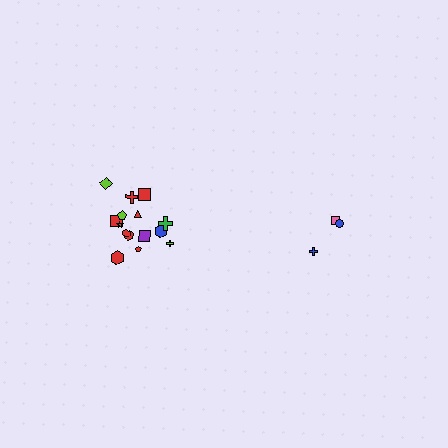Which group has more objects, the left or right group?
The left group.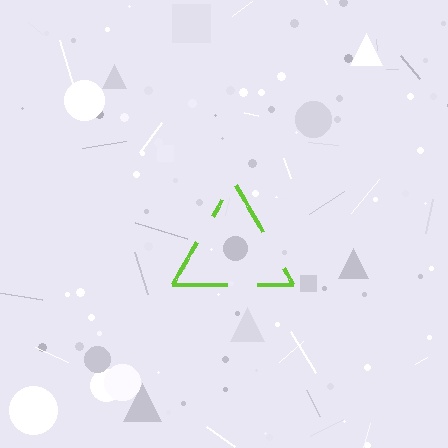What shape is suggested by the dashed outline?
The dashed outline suggests a triangle.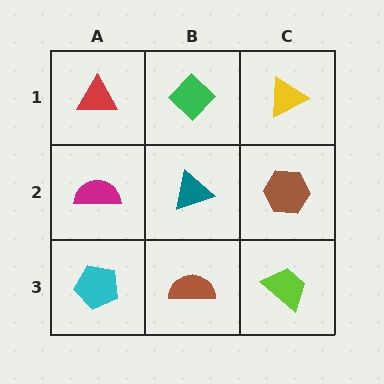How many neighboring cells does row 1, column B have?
3.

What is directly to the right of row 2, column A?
A teal triangle.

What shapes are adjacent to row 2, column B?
A green diamond (row 1, column B), a brown semicircle (row 3, column B), a magenta semicircle (row 2, column A), a brown hexagon (row 2, column C).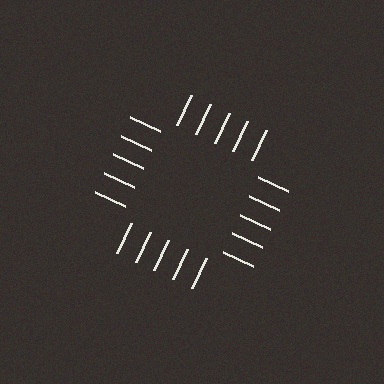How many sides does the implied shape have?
4 sides — the line-ends trace a square.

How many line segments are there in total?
20 — 5 along each of the 4 edges.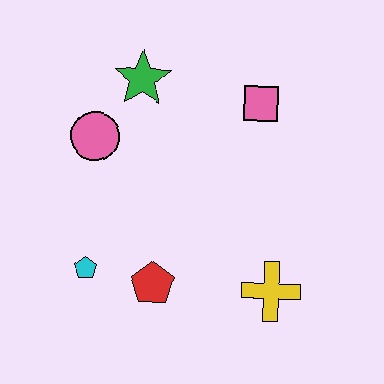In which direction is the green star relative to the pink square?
The green star is to the left of the pink square.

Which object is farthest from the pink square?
The cyan pentagon is farthest from the pink square.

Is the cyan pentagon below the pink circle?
Yes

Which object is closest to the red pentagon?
The cyan pentagon is closest to the red pentagon.